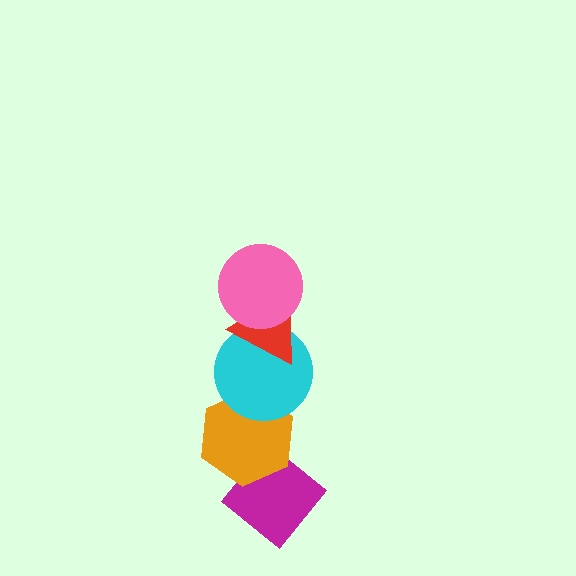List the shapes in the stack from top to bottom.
From top to bottom: the pink circle, the red triangle, the cyan circle, the orange hexagon, the magenta diamond.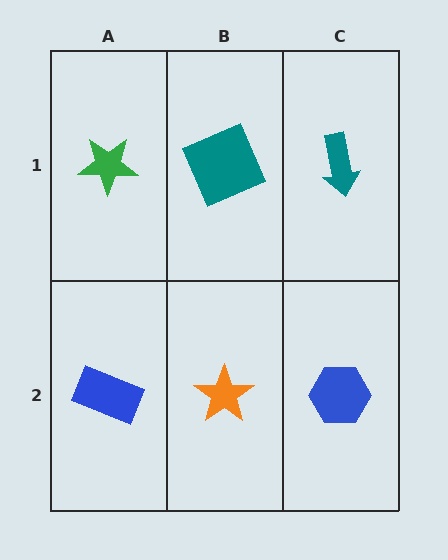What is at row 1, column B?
A teal square.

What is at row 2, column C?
A blue hexagon.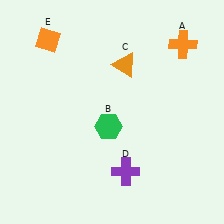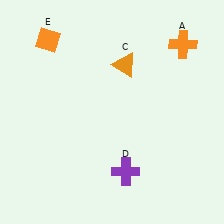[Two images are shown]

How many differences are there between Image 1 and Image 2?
There is 1 difference between the two images.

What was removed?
The green hexagon (B) was removed in Image 2.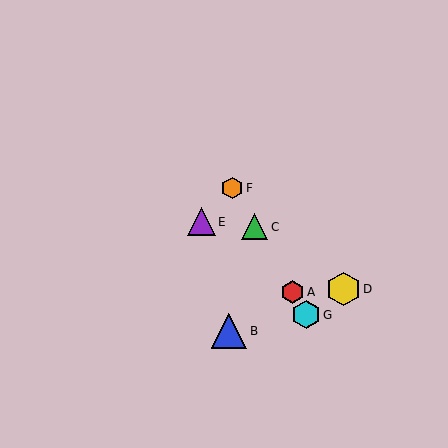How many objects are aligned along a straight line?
4 objects (A, C, F, G) are aligned along a straight line.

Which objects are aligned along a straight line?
Objects A, C, F, G are aligned along a straight line.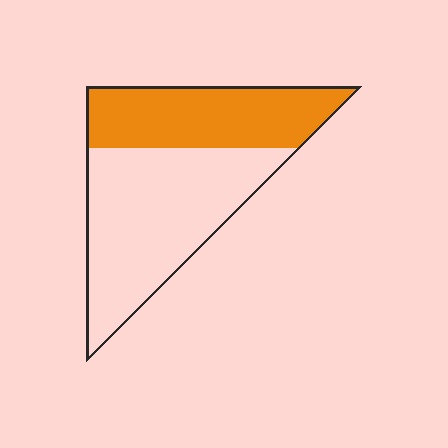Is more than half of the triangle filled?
No.